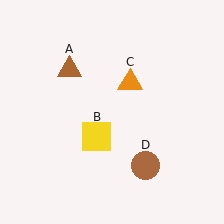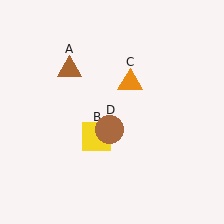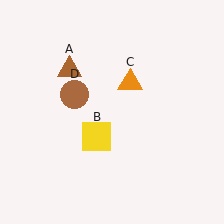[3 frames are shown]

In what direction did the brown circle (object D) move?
The brown circle (object D) moved up and to the left.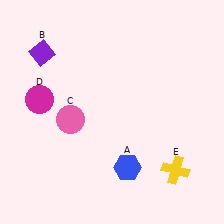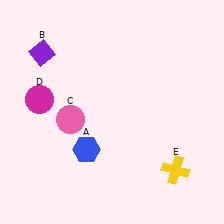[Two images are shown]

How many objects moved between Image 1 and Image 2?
1 object moved between the two images.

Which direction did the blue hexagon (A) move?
The blue hexagon (A) moved left.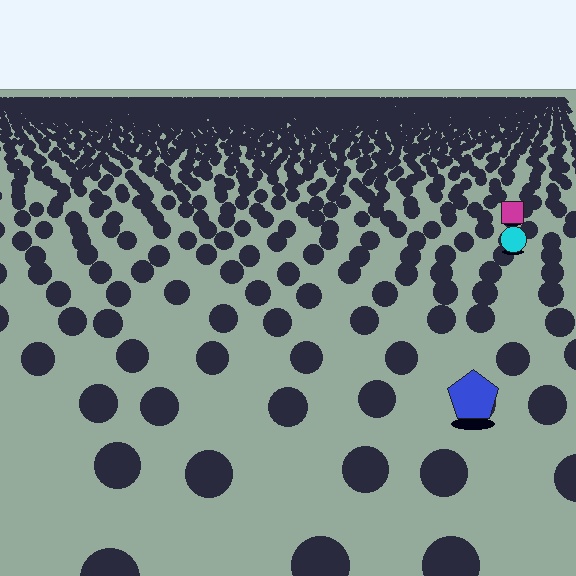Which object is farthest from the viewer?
The magenta square is farthest from the viewer. It appears smaller and the ground texture around it is denser.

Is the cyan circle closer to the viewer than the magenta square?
Yes. The cyan circle is closer — you can tell from the texture gradient: the ground texture is coarser near it.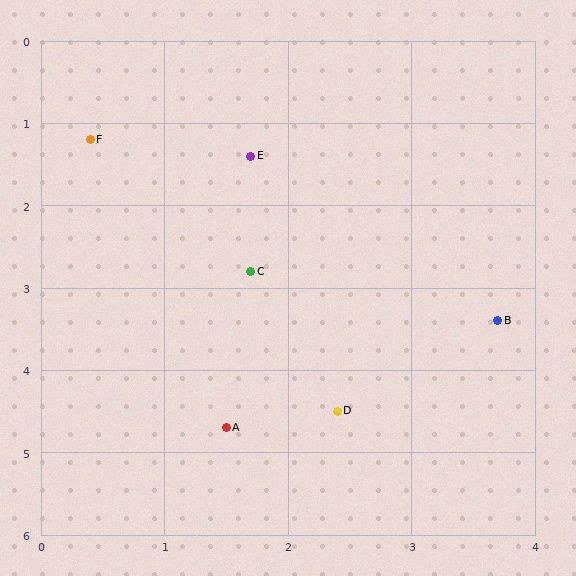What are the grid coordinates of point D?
Point D is at approximately (2.4, 4.5).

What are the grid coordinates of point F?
Point F is at approximately (0.4, 1.2).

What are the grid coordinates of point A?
Point A is at approximately (1.5, 4.7).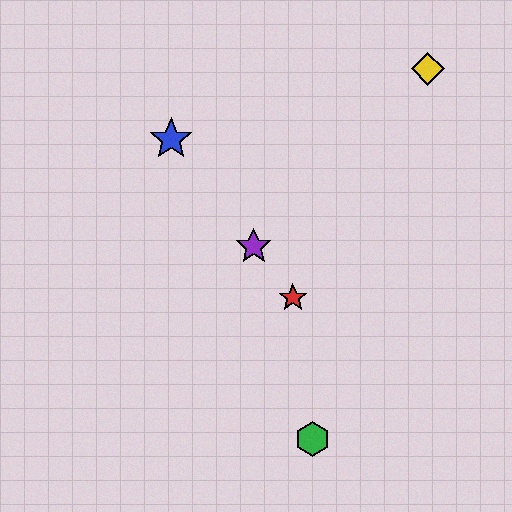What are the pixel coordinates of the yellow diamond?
The yellow diamond is at (428, 69).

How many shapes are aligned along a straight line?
3 shapes (the red star, the blue star, the purple star) are aligned along a straight line.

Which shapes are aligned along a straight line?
The red star, the blue star, the purple star are aligned along a straight line.